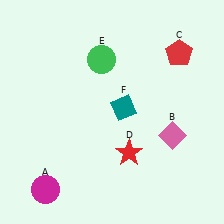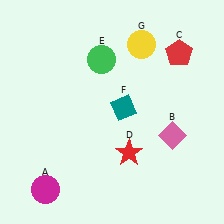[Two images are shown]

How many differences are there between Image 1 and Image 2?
There is 1 difference between the two images.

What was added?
A yellow circle (G) was added in Image 2.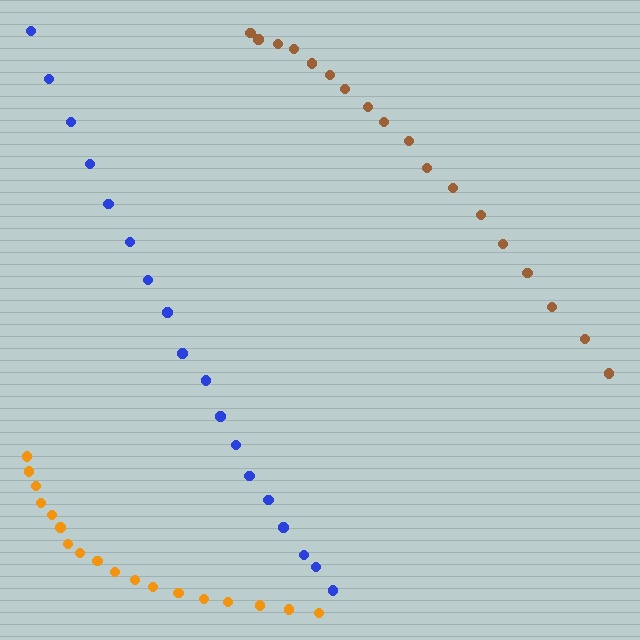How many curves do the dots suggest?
There are 3 distinct paths.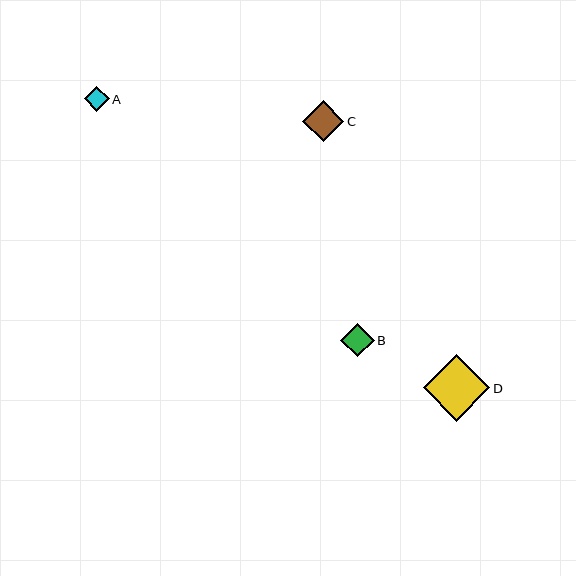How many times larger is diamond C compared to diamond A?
Diamond C is approximately 1.6 times the size of diamond A.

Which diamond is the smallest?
Diamond A is the smallest with a size of approximately 25 pixels.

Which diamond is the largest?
Diamond D is the largest with a size of approximately 66 pixels.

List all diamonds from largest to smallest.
From largest to smallest: D, C, B, A.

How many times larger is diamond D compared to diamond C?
Diamond D is approximately 1.6 times the size of diamond C.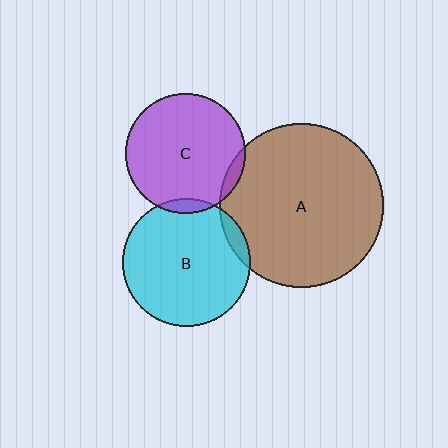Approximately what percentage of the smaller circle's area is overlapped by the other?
Approximately 5%.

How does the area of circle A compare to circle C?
Approximately 1.9 times.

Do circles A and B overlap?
Yes.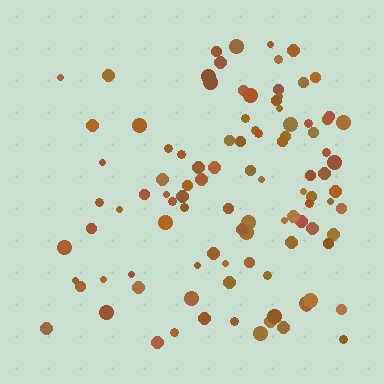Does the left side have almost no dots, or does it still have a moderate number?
Still a moderate number, just noticeably fewer than the right.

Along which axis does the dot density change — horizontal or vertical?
Horizontal.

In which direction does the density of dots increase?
From left to right, with the right side densest.